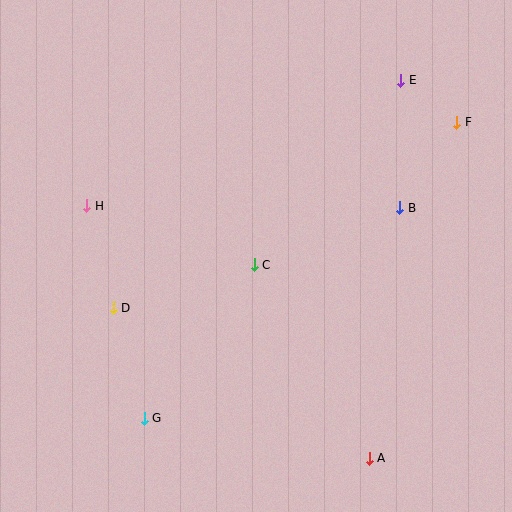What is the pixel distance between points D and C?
The distance between D and C is 147 pixels.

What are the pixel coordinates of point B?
Point B is at (400, 208).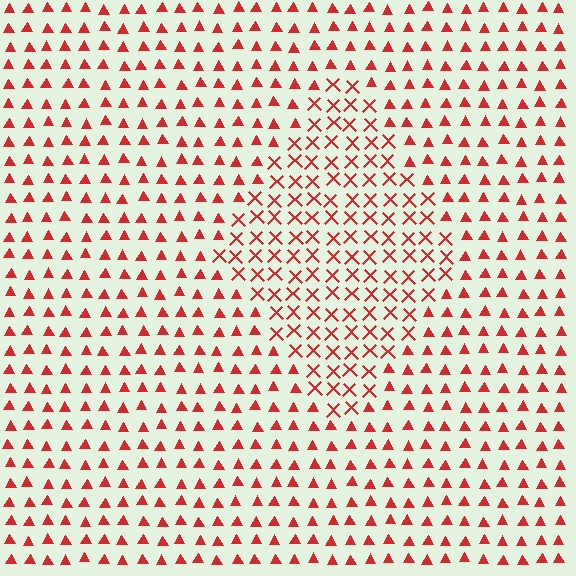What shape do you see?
I see a diamond.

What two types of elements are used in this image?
The image uses X marks inside the diamond region and triangles outside it.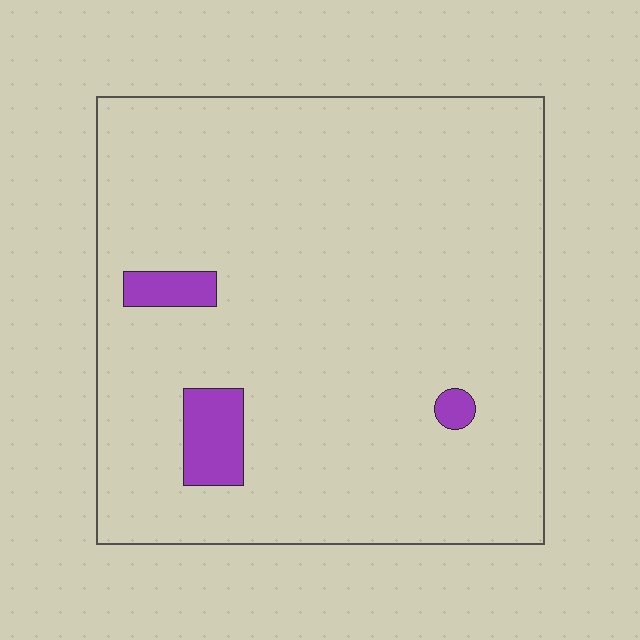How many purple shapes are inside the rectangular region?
3.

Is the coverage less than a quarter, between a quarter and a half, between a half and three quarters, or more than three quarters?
Less than a quarter.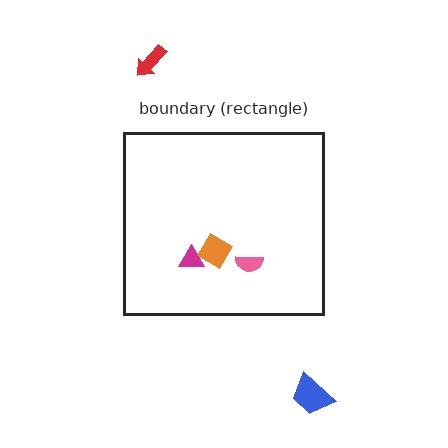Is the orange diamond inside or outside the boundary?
Inside.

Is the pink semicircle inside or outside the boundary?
Inside.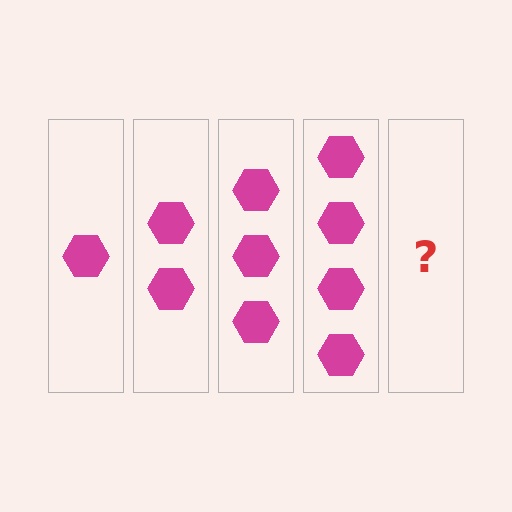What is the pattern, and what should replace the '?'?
The pattern is that each step adds one more hexagon. The '?' should be 5 hexagons.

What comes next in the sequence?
The next element should be 5 hexagons.